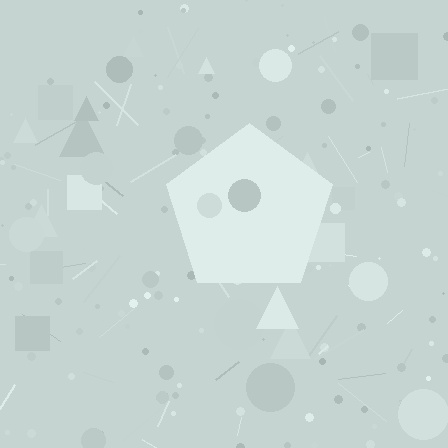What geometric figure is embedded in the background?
A pentagon is embedded in the background.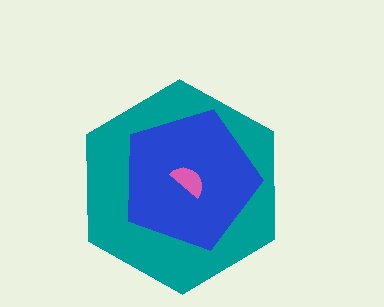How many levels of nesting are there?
3.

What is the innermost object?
The pink semicircle.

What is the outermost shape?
The teal hexagon.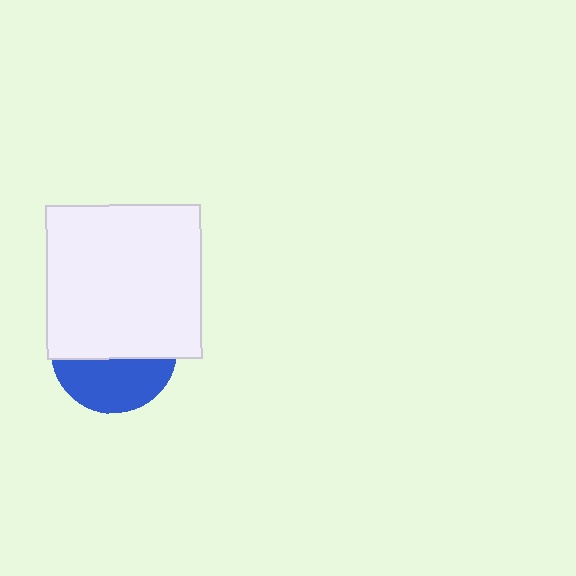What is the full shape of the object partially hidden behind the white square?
The partially hidden object is a blue circle.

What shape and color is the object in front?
The object in front is a white square.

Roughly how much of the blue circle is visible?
A small part of it is visible (roughly 41%).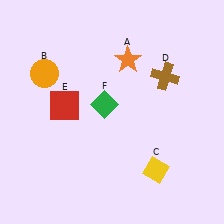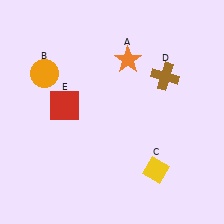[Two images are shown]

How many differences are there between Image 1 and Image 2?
There is 1 difference between the two images.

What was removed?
The green diamond (F) was removed in Image 2.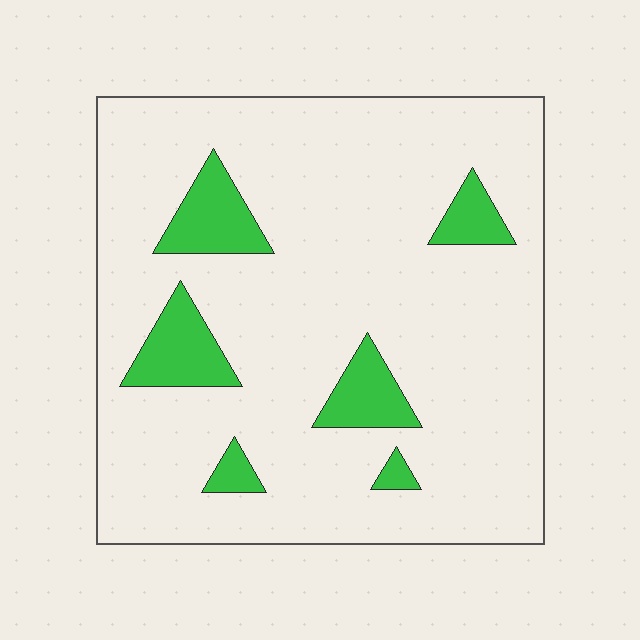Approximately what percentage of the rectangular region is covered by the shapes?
Approximately 15%.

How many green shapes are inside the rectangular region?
6.